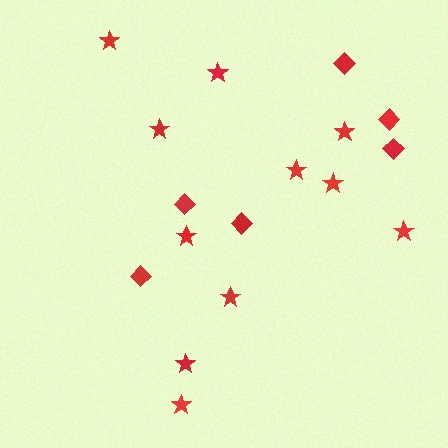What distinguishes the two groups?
There are 2 groups: one group of diamonds (6) and one group of stars (11).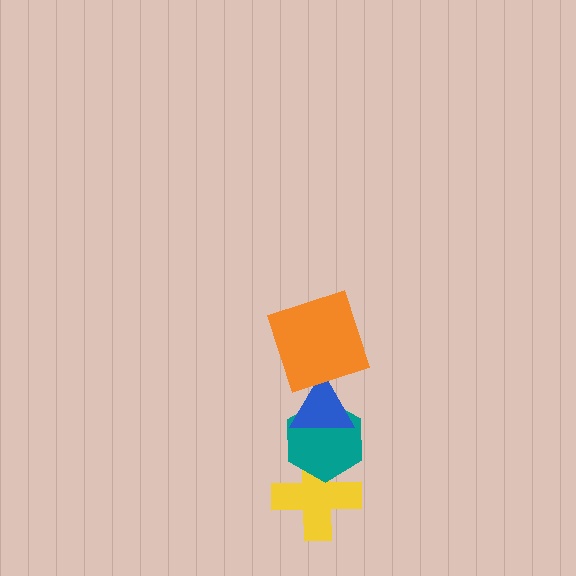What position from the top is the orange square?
The orange square is 1st from the top.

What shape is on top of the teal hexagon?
The blue triangle is on top of the teal hexagon.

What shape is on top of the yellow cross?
The teal hexagon is on top of the yellow cross.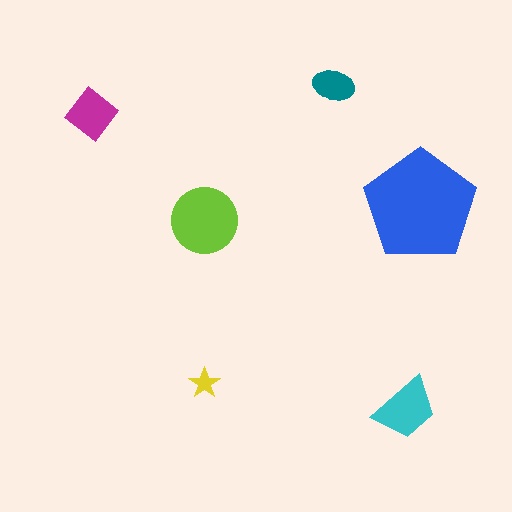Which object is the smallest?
The yellow star.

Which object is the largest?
The blue pentagon.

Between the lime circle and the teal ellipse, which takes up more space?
The lime circle.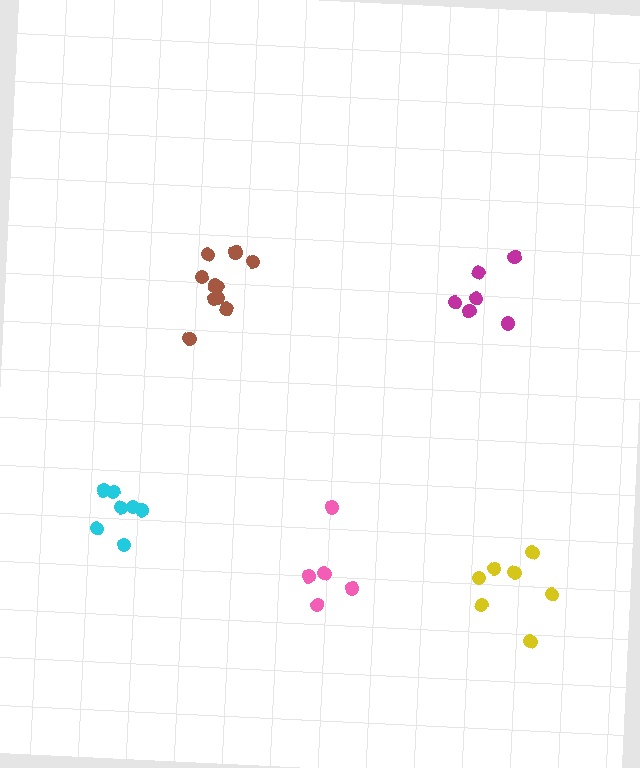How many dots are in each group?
Group 1: 7 dots, Group 2: 10 dots, Group 3: 7 dots, Group 4: 5 dots, Group 5: 6 dots (35 total).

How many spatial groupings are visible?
There are 5 spatial groupings.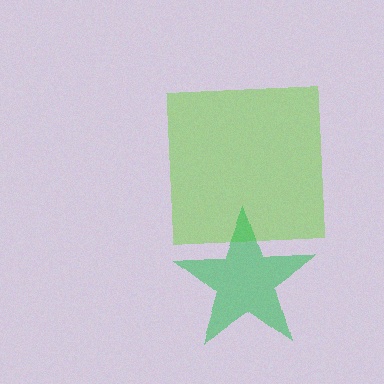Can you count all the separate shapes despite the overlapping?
Yes, there are 2 separate shapes.